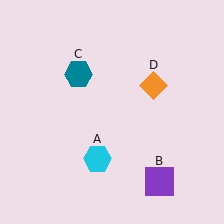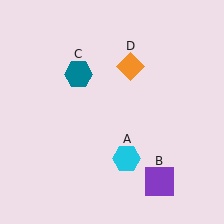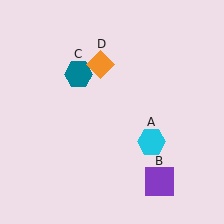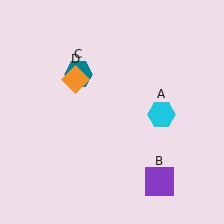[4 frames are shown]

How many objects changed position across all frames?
2 objects changed position: cyan hexagon (object A), orange diamond (object D).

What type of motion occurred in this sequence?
The cyan hexagon (object A), orange diamond (object D) rotated counterclockwise around the center of the scene.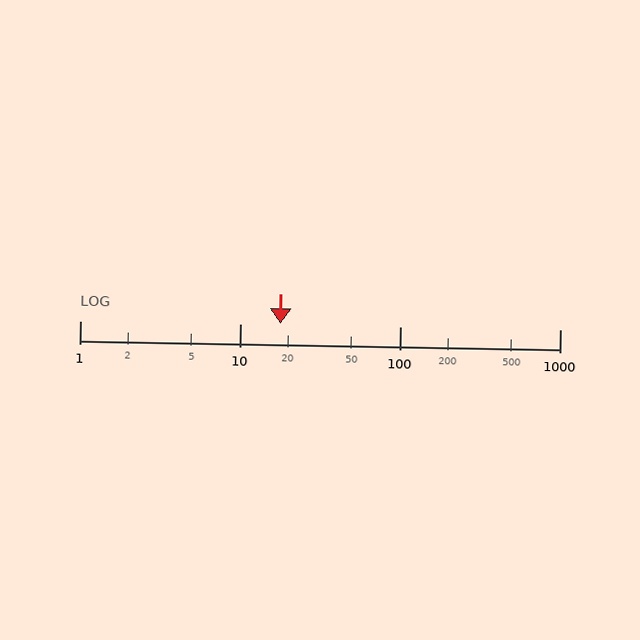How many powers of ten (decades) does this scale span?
The scale spans 3 decades, from 1 to 1000.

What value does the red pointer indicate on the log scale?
The pointer indicates approximately 18.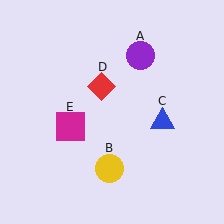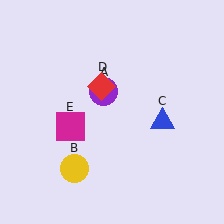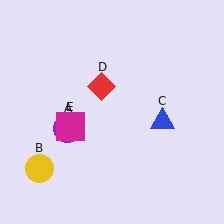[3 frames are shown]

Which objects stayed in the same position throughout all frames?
Blue triangle (object C) and red diamond (object D) and magenta square (object E) remained stationary.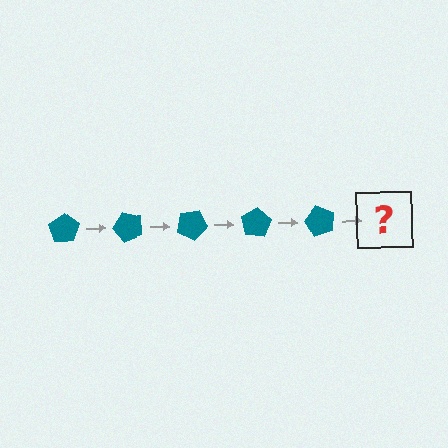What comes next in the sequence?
The next element should be a teal pentagon rotated 250 degrees.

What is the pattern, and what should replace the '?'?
The pattern is that the pentagon rotates 50 degrees each step. The '?' should be a teal pentagon rotated 250 degrees.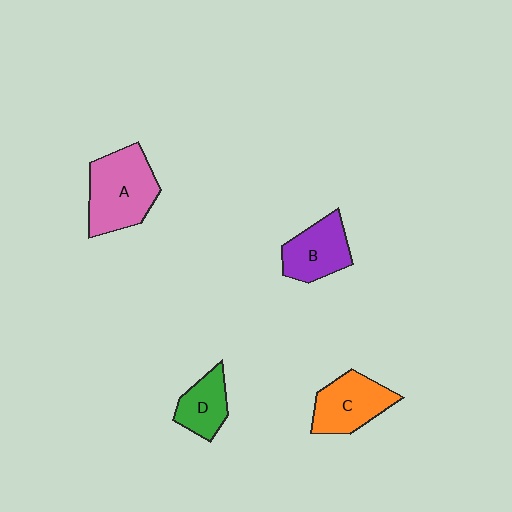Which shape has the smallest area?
Shape D (green).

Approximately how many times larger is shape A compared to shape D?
Approximately 1.9 times.